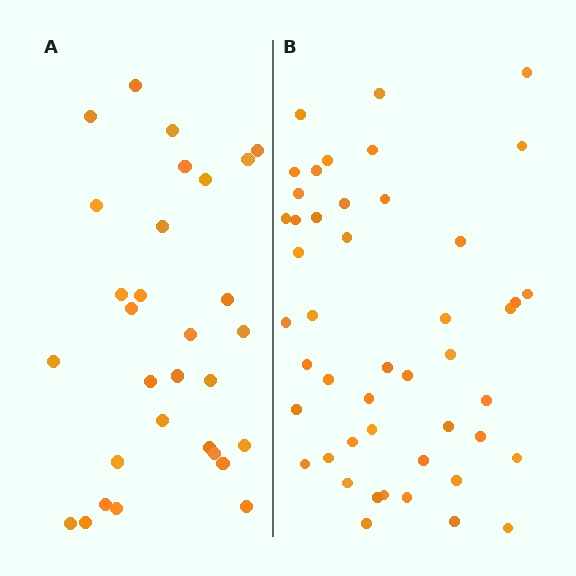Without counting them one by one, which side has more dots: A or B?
Region B (the right region) has more dots.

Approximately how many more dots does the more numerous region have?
Region B has approximately 15 more dots than region A.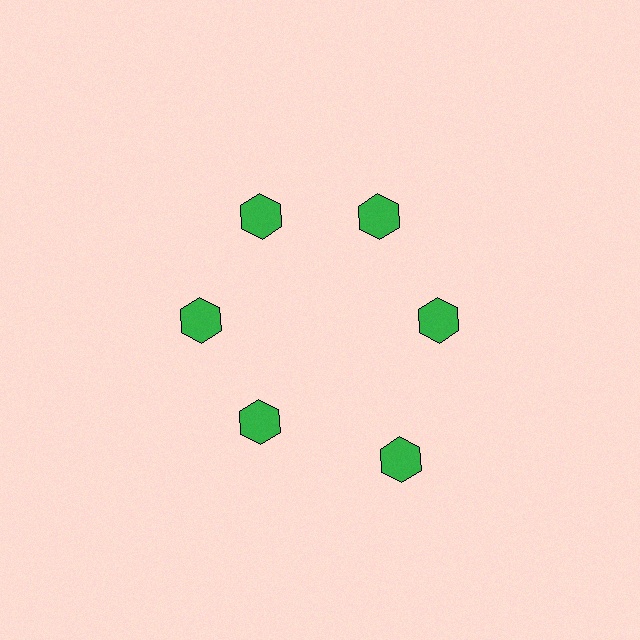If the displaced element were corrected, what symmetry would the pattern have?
It would have 6-fold rotational symmetry — the pattern would map onto itself every 60 degrees.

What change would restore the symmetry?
The symmetry would be restored by moving it inward, back onto the ring so that all 6 hexagons sit at equal angles and equal distance from the center.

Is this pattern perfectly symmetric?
No. The 6 green hexagons are arranged in a ring, but one element near the 5 o'clock position is pushed outward from the center, breaking the 6-fold rotational symmetry.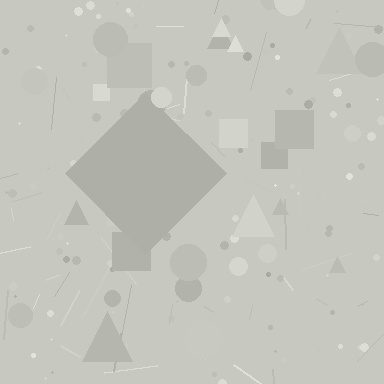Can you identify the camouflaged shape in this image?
The camouflaged shape is a diamond.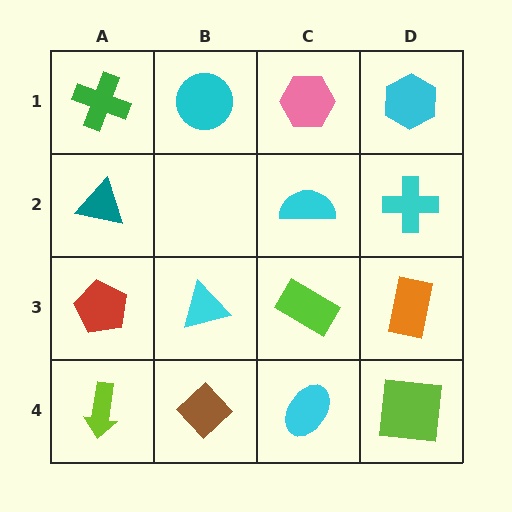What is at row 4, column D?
A lime square.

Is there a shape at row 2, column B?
No, that cell is empty.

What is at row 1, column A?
A green cross.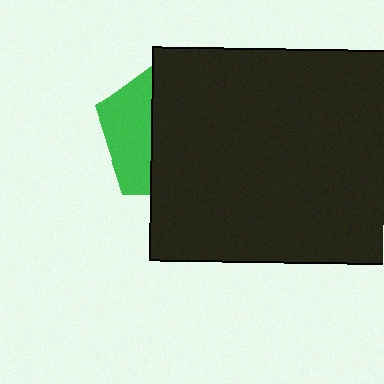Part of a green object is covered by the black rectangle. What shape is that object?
It is a pentagon.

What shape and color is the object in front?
The object in front is a black rectangle.